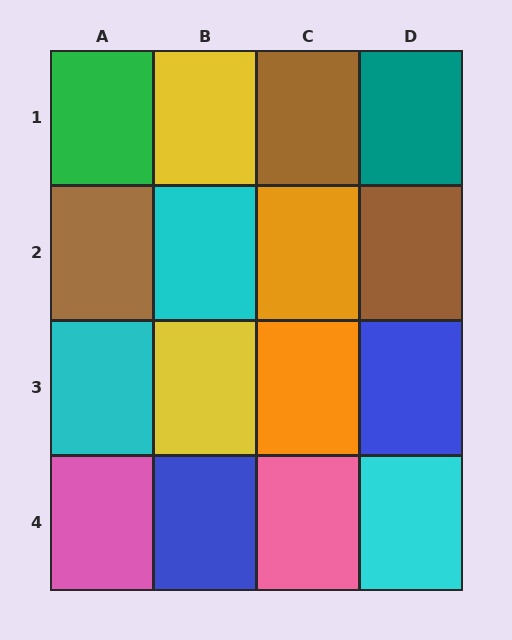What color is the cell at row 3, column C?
Orange.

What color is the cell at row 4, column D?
Cyan.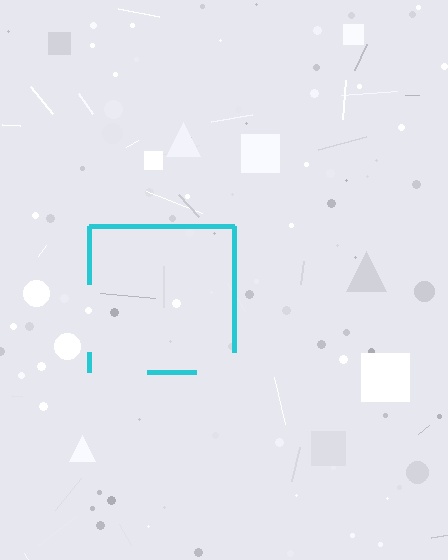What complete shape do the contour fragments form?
The contour fragments form a square.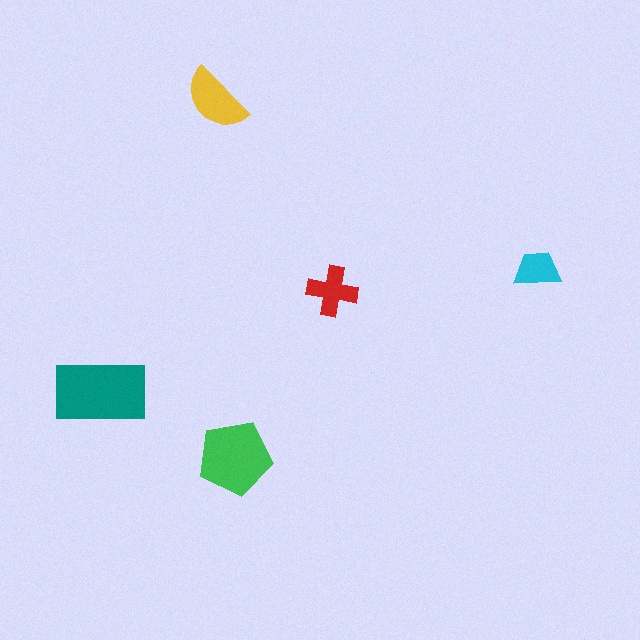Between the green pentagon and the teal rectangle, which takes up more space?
The teal rectangle.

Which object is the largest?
The teal rectangle.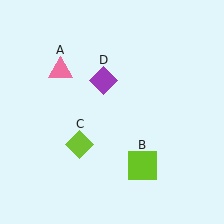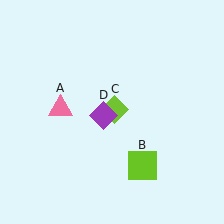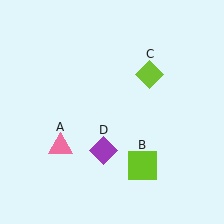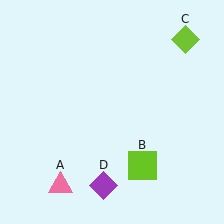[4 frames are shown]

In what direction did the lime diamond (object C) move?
The lime diamond (object C) moved up and to the right.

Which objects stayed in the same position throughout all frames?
Lime square (object B) remained stationary.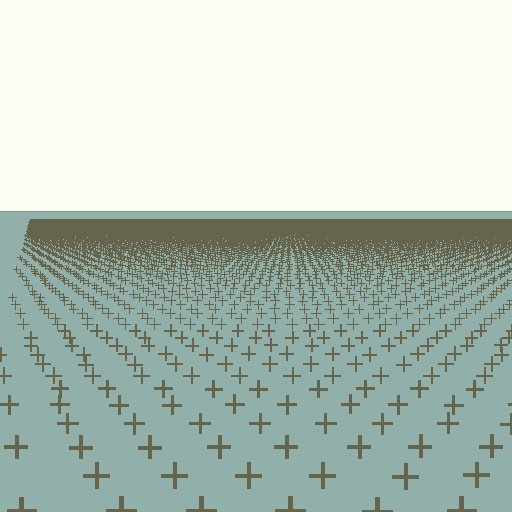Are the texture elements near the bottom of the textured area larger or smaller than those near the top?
Larger. Near the bottom, elements are closer to the viewer and appear at a bigger on-screen size.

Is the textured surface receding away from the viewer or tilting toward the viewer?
The surface is receding away from the viewer. Texture elements get smaller and denser toward the top.